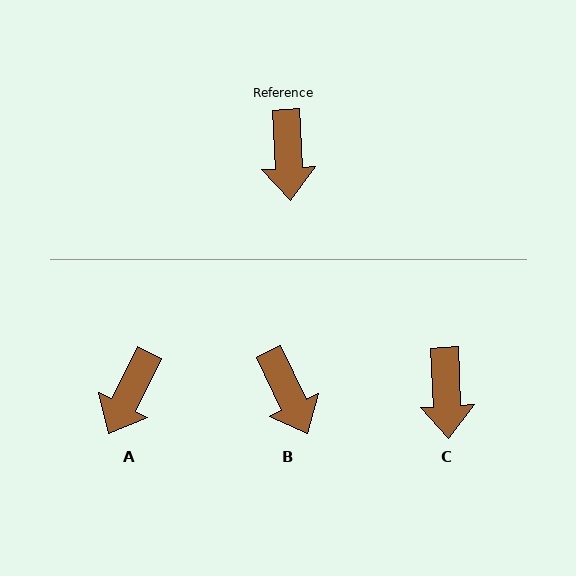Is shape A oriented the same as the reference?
No, it is off by about 30 degrees.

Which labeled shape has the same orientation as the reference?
C.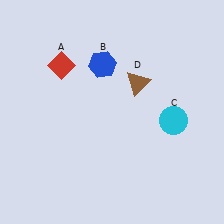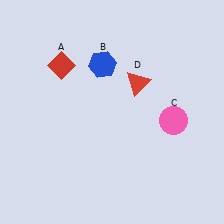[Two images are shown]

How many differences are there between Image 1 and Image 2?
There are 2 differences between the two images.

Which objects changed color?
C changed from cyan to pink. D changed from brown to red.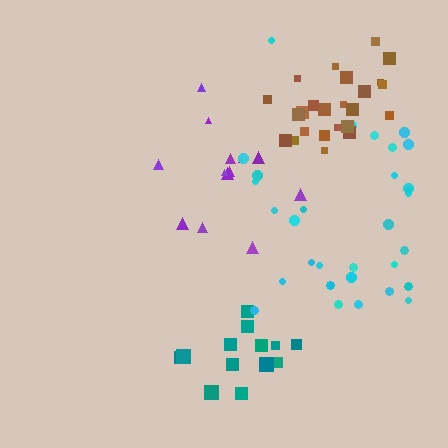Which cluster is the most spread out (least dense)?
Cyan.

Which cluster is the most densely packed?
Brown.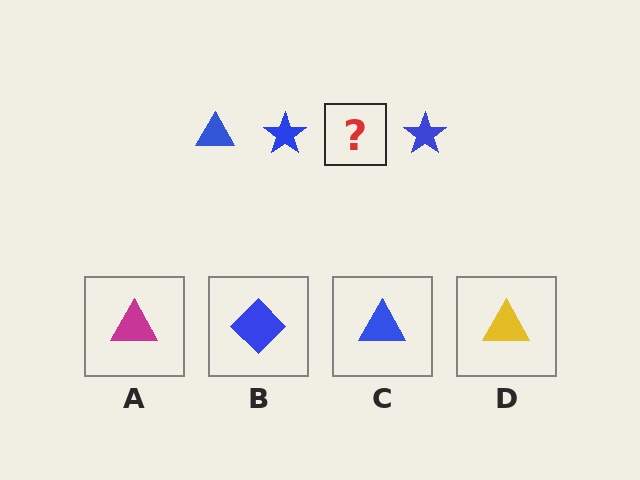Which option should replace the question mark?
Option C.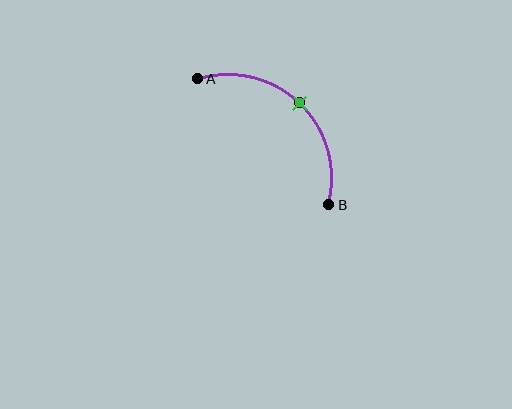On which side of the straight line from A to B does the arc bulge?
The arc bulges above and to the right of the straight line connecting A and B.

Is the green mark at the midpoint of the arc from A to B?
Yes. The green mark lies on the arc at equal arc-length from both A and B — it is the arc midpoint.